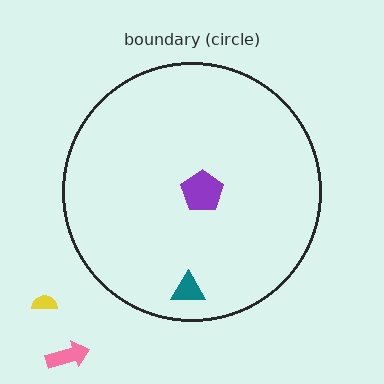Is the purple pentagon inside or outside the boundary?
Inside.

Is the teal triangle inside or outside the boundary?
Inside.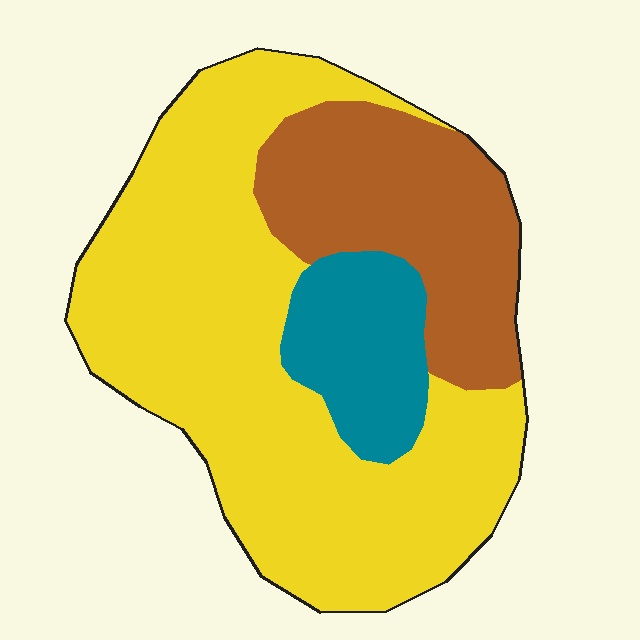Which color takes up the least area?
Teal, at roughly 15%.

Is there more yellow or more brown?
Yellow.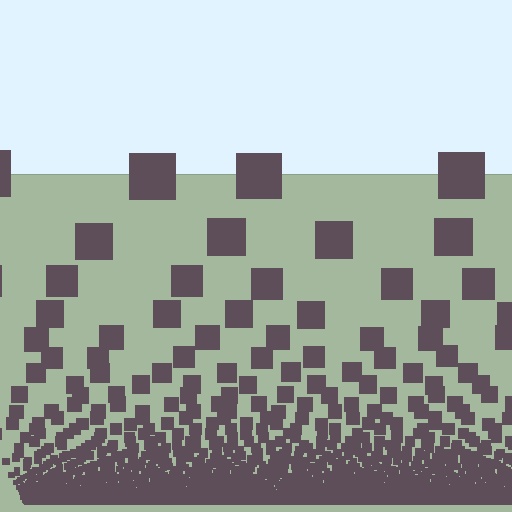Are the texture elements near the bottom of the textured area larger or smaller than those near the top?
Smaller. The gradient is inverted — elements near the bottom are smaller and denser.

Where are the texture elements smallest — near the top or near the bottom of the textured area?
Near the bottom.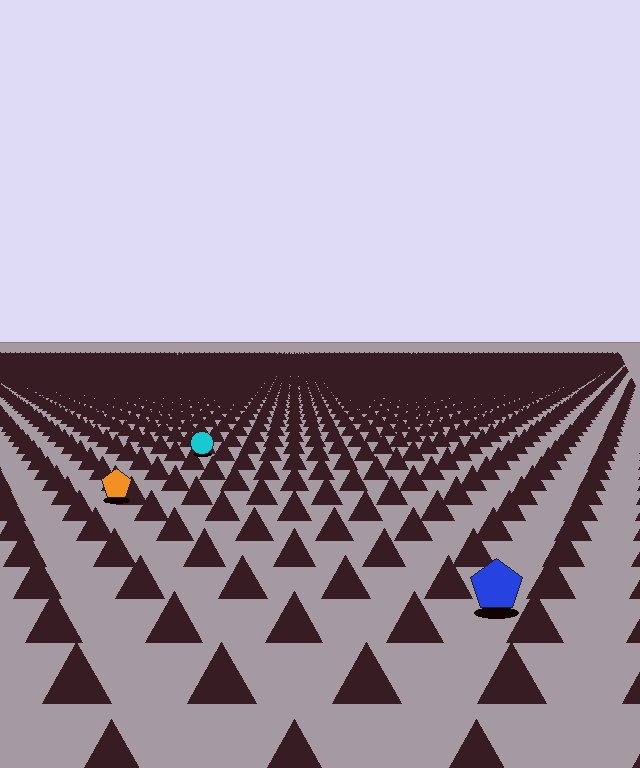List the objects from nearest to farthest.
From nearest to farthest: the blue pentagon, the orange pentagon, the cyan circle.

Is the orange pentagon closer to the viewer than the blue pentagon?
No. The blue pentagon is closer — you can tell from the texture gradient: the ground texture is coarser near it.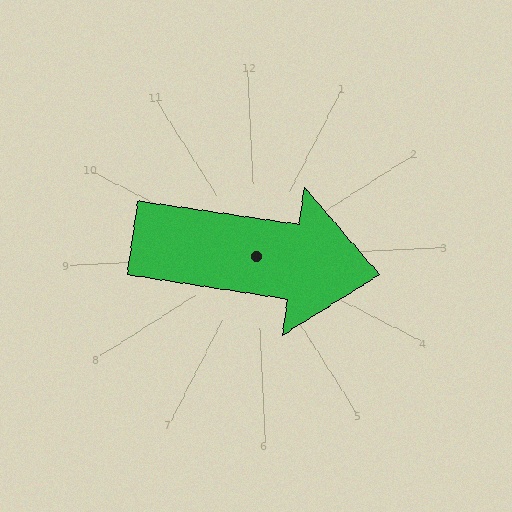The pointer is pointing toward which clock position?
Roughly 3 o'clock.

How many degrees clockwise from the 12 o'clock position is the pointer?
Approximately 101 degrees.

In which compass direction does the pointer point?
East.